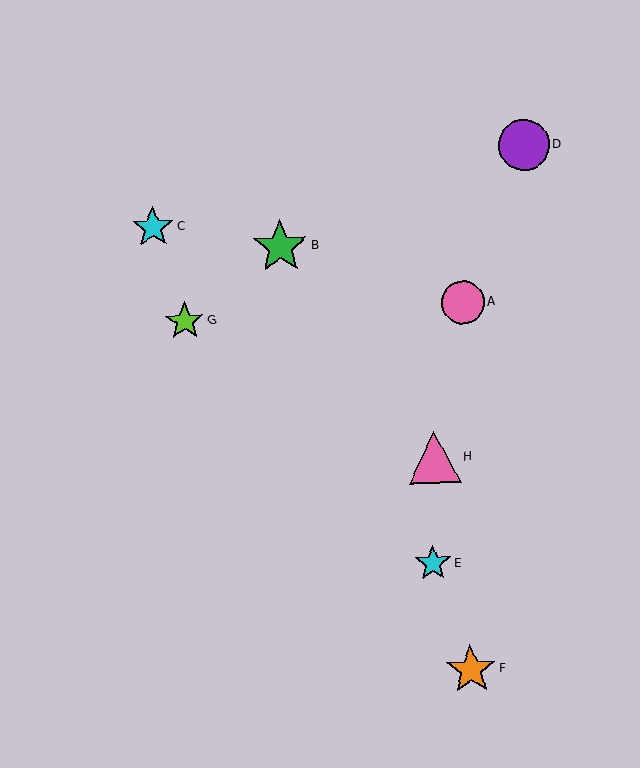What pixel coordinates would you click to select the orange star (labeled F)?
Click at (471, 670) to select the orange star F.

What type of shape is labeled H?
Shape H is a pink triangle.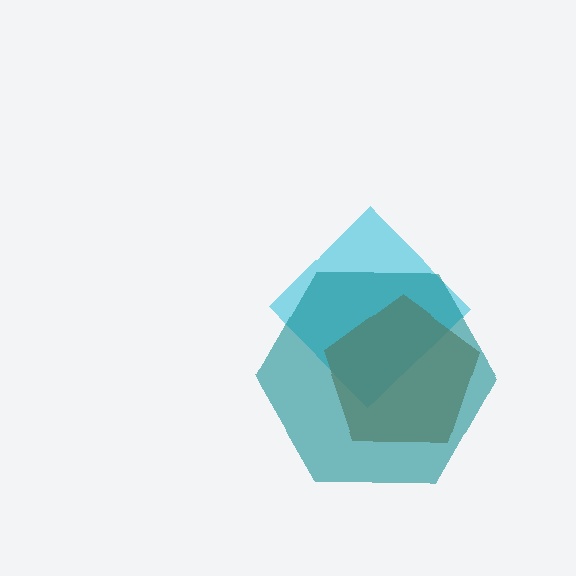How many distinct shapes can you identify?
There are 3 distinct shapes: a cyan diamond, a brown pentagon, a teal hexagon.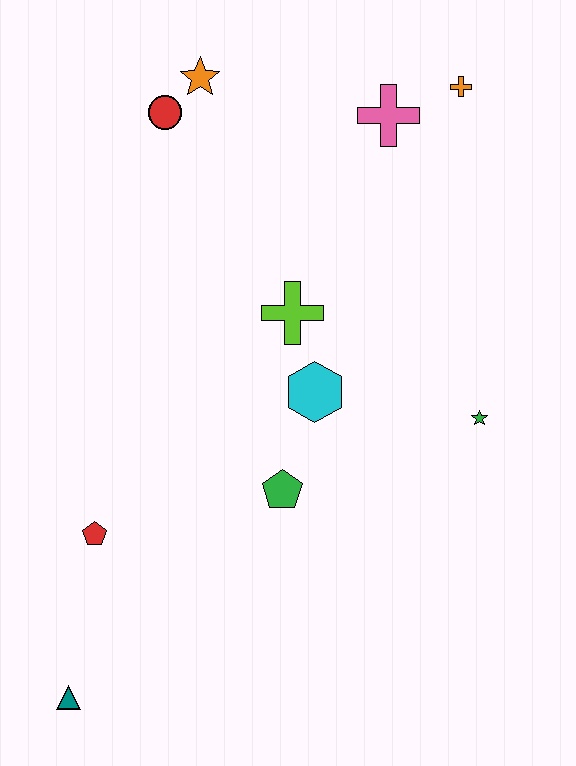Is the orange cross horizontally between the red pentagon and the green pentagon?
No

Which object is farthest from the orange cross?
The teal triangle is farthest from the orange cross.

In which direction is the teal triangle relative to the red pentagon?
The teal triangle is below the red pentagon.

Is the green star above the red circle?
No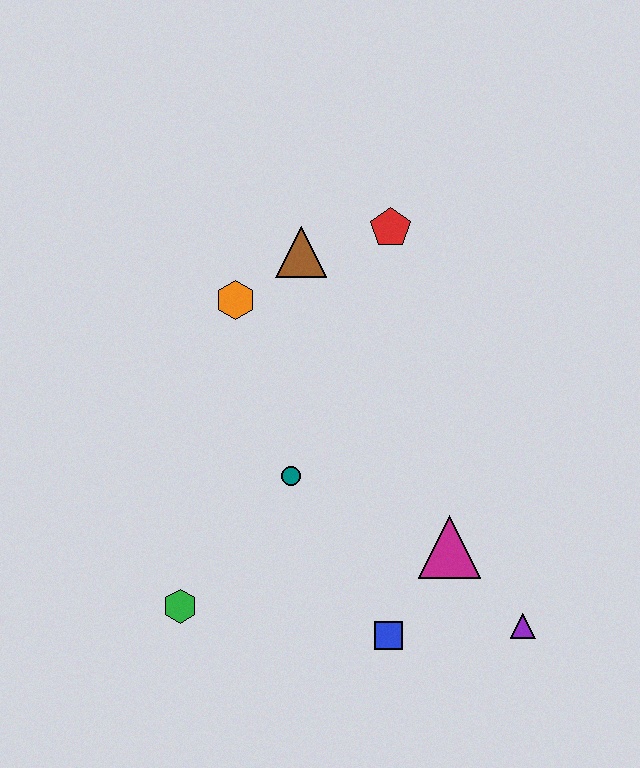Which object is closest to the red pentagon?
The brown triangle is closest to the red pentagon.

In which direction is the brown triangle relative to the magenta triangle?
The brown triangle is above the magenta triangle.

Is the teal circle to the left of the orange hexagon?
No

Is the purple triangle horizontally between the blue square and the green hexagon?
No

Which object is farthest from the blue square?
The red pentagon is farthest from the blue square.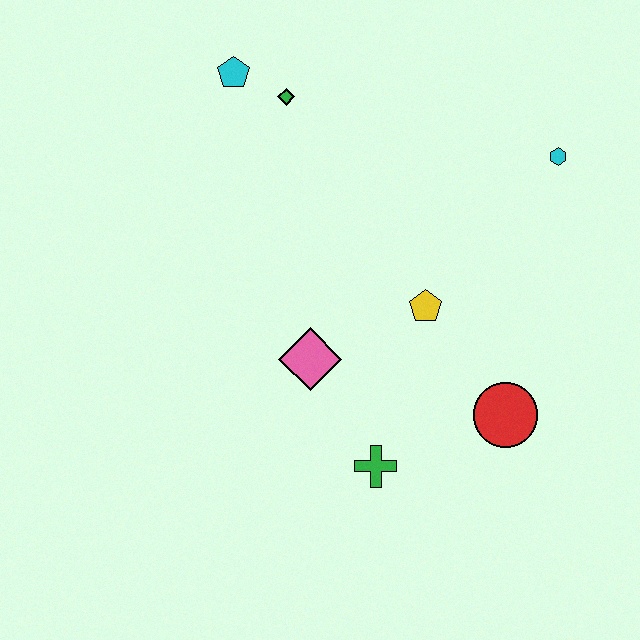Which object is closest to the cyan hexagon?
The yellow pentagon is closest to the cyan hexagon.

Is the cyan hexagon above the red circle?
Yes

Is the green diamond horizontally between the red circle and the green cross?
No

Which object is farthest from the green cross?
The cyan pentagon is farthest from the green cross.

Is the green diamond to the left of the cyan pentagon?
No